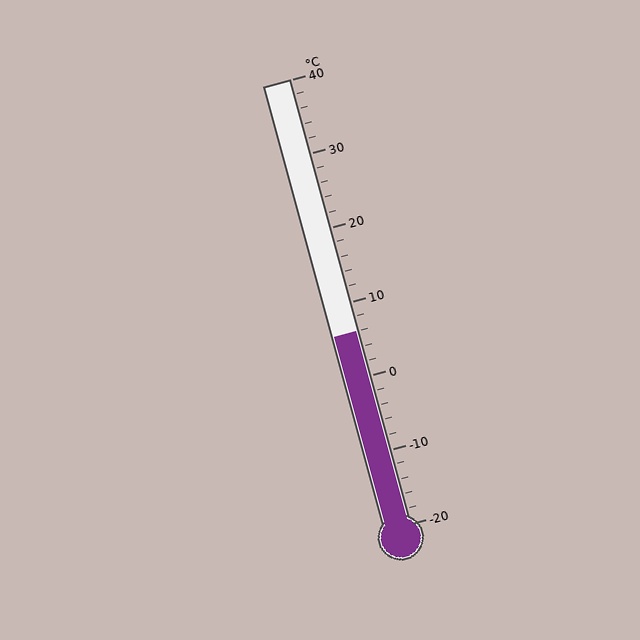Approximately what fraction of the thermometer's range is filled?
The thermometer is filled to approximately 45% of its range.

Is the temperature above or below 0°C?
The temperature is above 0°C.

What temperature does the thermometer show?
The thermometer shows approximately 6°C.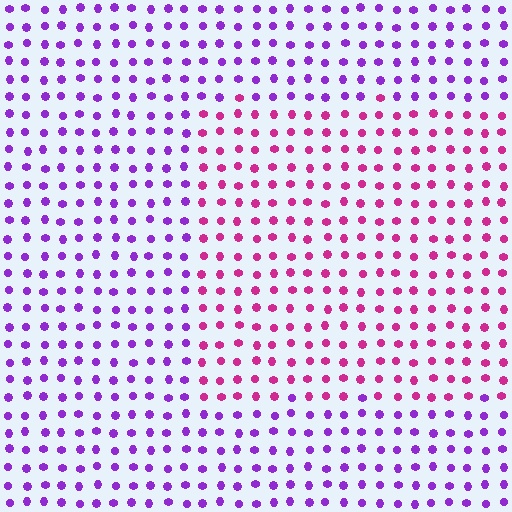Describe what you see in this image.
The image is filled with small purple elements in a uniform arrangement. A rectangle-shaped region is visible where the elements are tinted to a slightly different hue, forming a subtle color boundary.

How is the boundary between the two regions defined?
The boundary is defined purely by a slight shift in hue (about 45 degrees). Spacing, size, and orientation are identical on both sides.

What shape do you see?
I see a rectangle.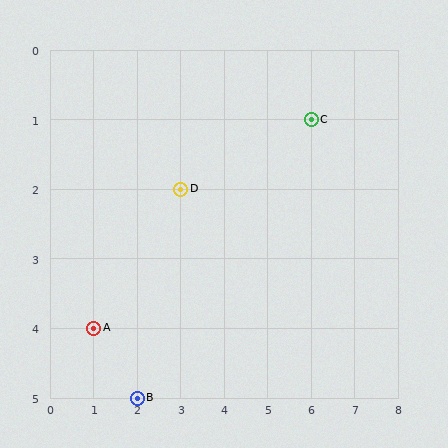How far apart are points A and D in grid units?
Points A and D are 2 columns and 2 rows apart (about 2.8 grid units diagonally).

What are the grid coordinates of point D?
Point D is at grid coordinates (3, 2).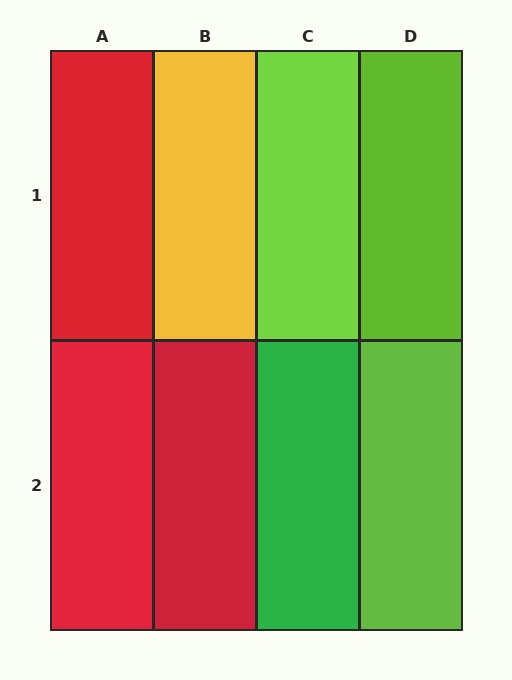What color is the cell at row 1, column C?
Lime.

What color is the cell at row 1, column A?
Red.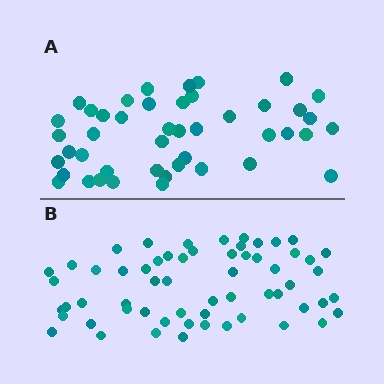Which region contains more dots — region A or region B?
Region B (the bottom region) has more dots.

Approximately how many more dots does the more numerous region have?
Region B has approximately 15 more dots than region A.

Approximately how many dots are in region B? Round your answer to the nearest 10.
About 60 dots.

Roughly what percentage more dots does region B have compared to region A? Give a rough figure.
About 35% more.